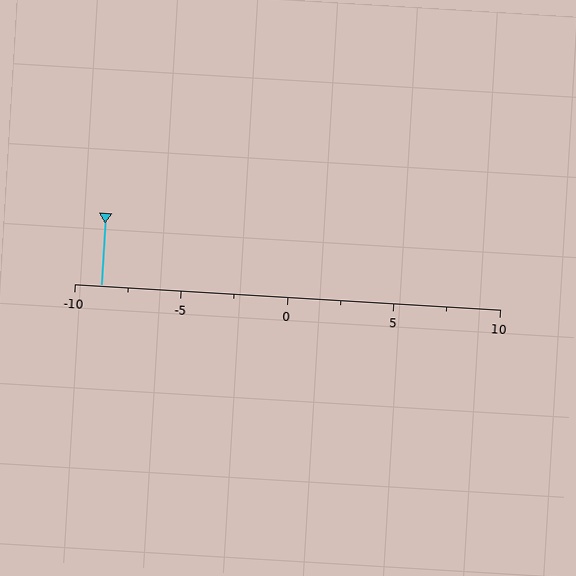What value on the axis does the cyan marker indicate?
The marker indicates approximately -8.8.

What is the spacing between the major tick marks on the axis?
The major ticks are spaced 5 apart.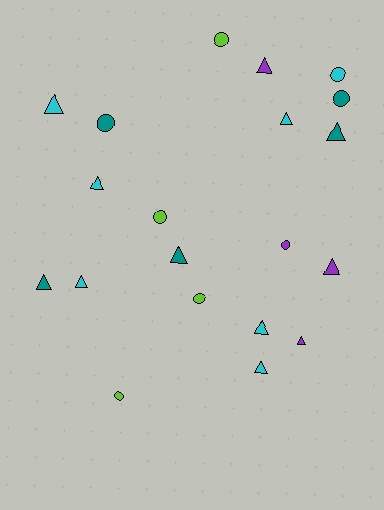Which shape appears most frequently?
Triangle, with 12 objects.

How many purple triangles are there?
There are 3 purple triangles.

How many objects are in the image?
There are 20 objects.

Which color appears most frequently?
Cyan, with 7 objects.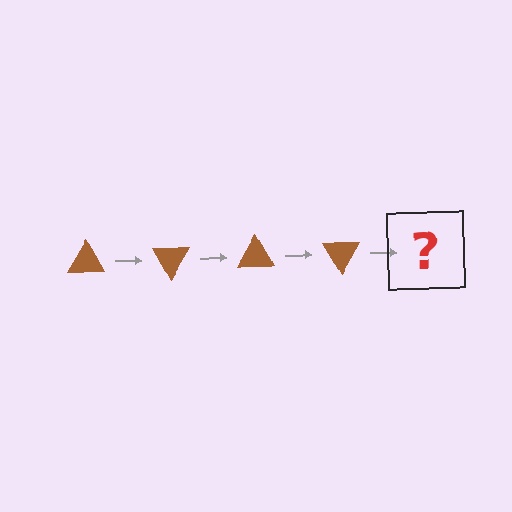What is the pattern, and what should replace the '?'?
The pattern is that the triangle rotates 60 degrees each step. The '?' should be a brown triangle rotated 240 degrees.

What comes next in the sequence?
The next element should be a brown triangle rotated 240 degrees.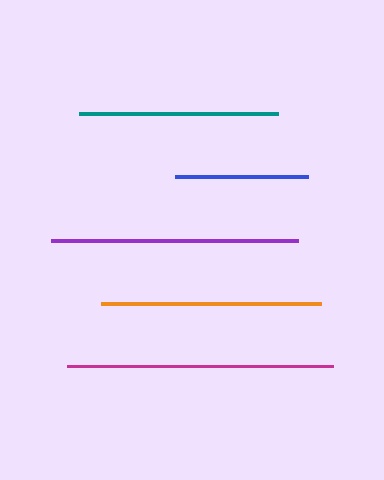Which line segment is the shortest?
The blue line is the shortest at approximately 133 pixels.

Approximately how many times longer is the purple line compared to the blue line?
The purple line is approximately 1.8 times the length of the blue line.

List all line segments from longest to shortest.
From longest to shortest: magenta, purple, orange, teal, blue.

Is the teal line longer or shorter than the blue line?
The teal line is longer than the blue line.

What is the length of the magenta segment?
The magenta segment is approximately 266 pixels long.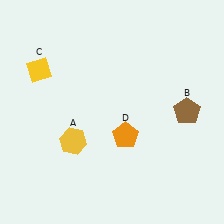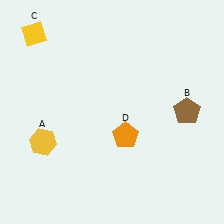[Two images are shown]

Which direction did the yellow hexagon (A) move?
The yellow hexagon (A) moved left.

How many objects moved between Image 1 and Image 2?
2 objects moved between the two images.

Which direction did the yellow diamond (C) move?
The yellow diamond (C) moved up.